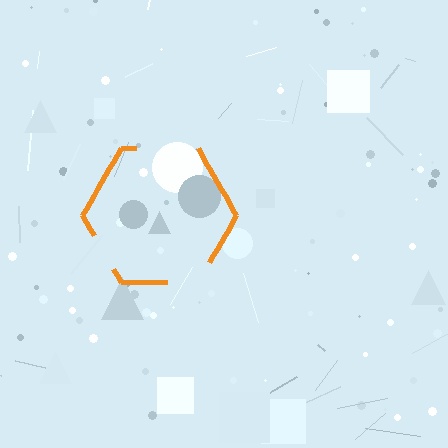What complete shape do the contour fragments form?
The contour fragments form a hexagon.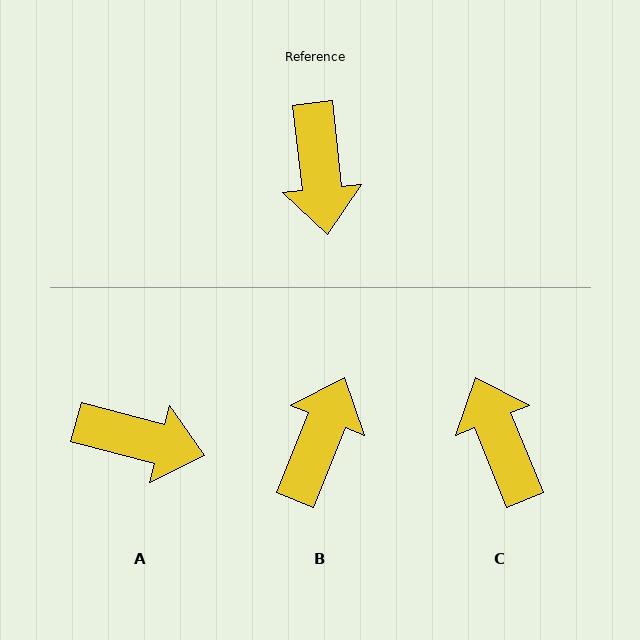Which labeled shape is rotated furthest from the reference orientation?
C, about 164 degrees away.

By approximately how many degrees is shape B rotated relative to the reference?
Approximately 152 degrees counter-clockwise.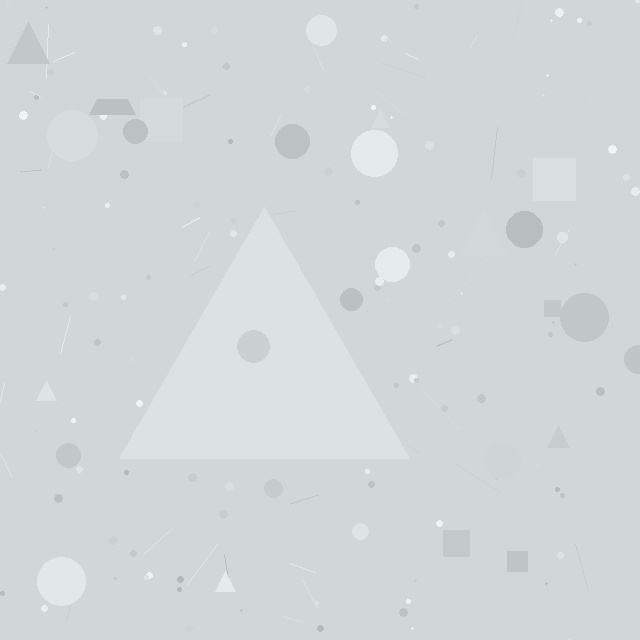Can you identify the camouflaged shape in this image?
The camouflaged shape is a triangle.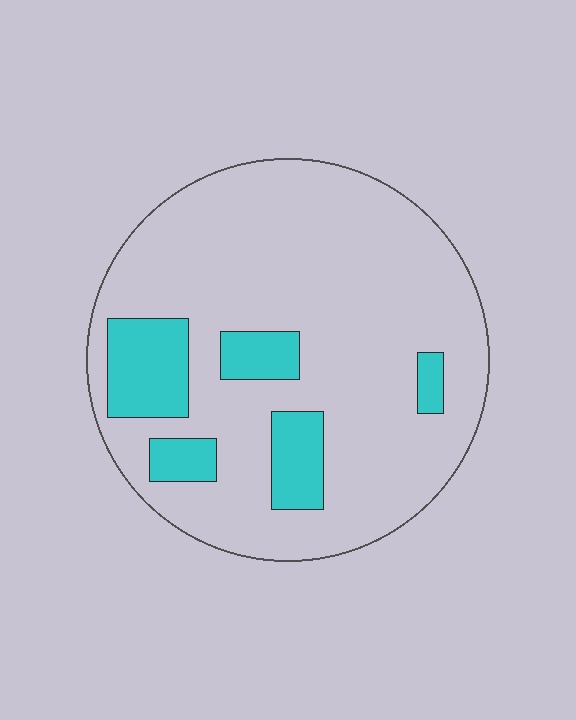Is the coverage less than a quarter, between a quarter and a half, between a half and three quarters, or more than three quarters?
Less than a quarter.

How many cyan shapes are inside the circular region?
5.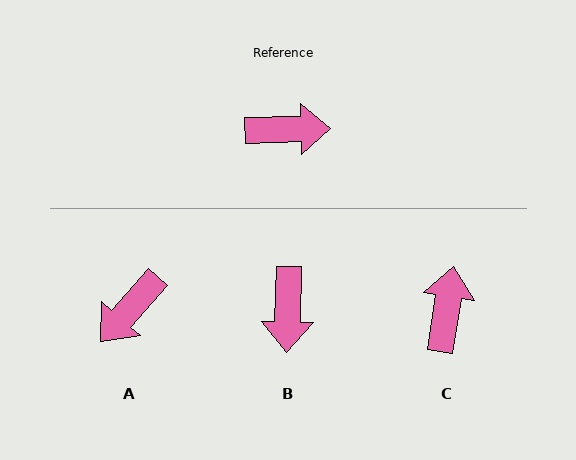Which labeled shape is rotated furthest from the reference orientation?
A, about 133 degrees away.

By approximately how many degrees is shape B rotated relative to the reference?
Approximately 93 degrees clockwise.